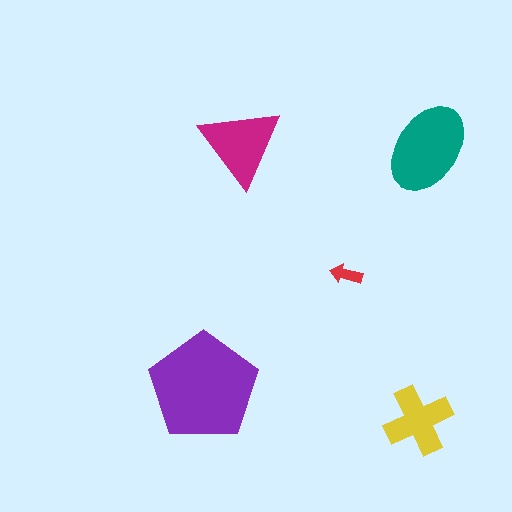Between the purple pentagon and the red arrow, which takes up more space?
The purple pentagon.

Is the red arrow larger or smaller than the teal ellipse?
Smaller.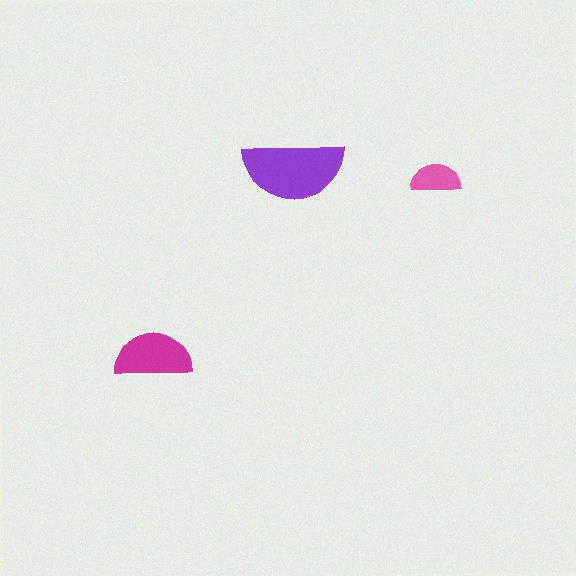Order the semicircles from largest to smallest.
the purple one, the magenta one, the pink one.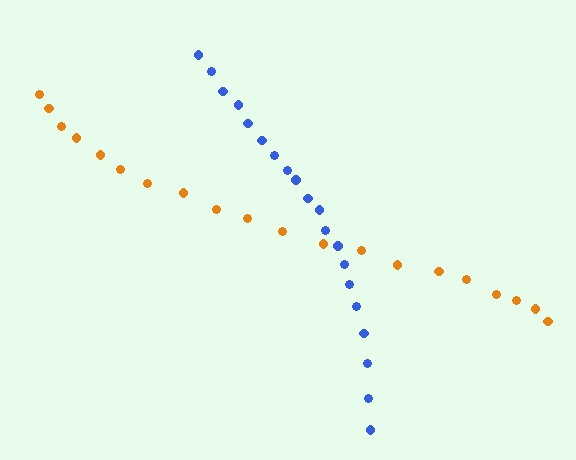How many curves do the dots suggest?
There are 2 distinct paths.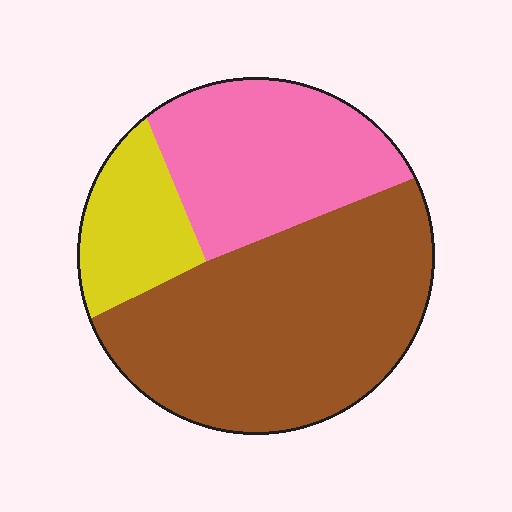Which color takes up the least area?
Yellow, at roughly 15%.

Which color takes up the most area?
Brown, at roughly 55%.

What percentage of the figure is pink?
Pink takes up about one third (1/3) of the figure.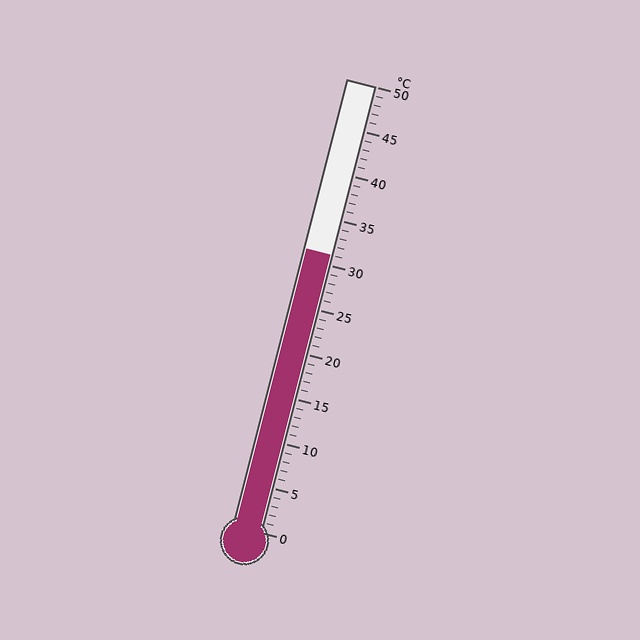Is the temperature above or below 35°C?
The temperature is below 35°C.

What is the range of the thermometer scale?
The thermometer scale ranges from 0°C to 50°C.